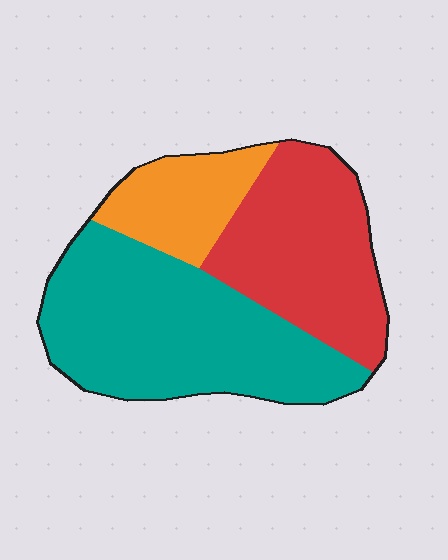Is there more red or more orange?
Red.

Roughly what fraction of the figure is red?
Red covers 34% of the figure.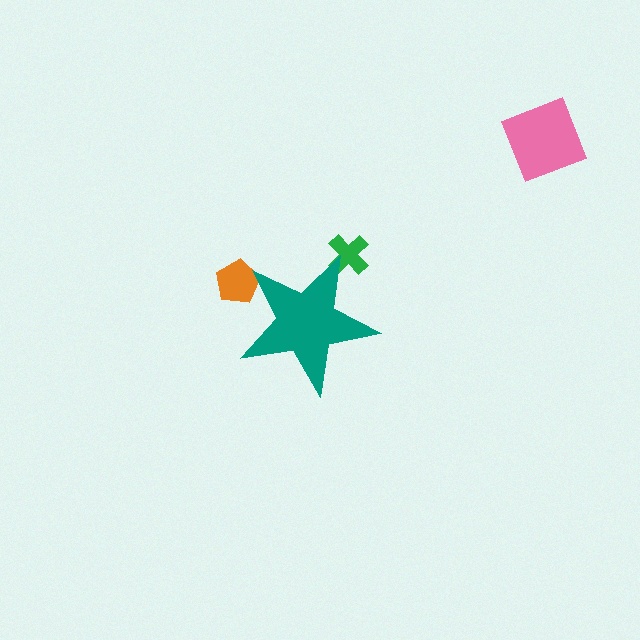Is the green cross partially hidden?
Yes, the green cross is partially hidden behind the teal star.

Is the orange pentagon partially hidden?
Yes, the orange pentagon is partially hidden behind the teal star.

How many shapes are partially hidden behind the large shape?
2 shapes are partially hidden.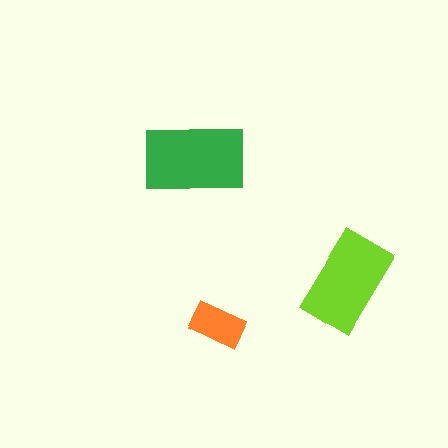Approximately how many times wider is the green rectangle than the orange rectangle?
About 2 times wider.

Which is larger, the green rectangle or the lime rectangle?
The green one.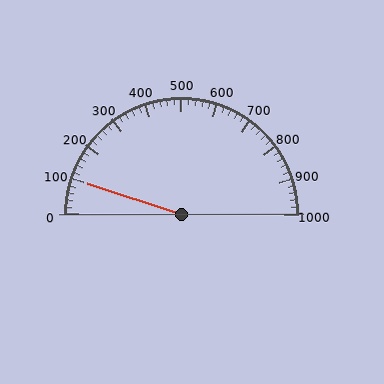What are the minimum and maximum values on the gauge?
The gauge ranges from 0 to 1000.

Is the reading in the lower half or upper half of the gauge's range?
The reading is in the lower half of the range (0 to 1000).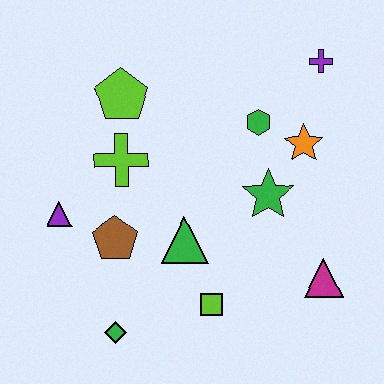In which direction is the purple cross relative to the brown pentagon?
The purple cross is to the right of the brown pentagon.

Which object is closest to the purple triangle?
The brown pentagon is closest to the purple triangle.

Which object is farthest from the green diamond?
The purple cross is farthest from the green diamond.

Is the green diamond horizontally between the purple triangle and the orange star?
Yes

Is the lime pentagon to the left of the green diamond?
No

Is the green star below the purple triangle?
No